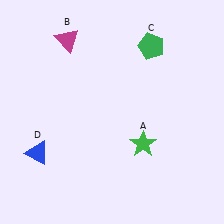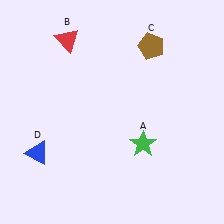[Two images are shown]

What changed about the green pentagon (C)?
In Image 1, C is green. In Image 2, it changed to brown.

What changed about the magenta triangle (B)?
In Image 1, B is magenta. In Image 2, it changed to red.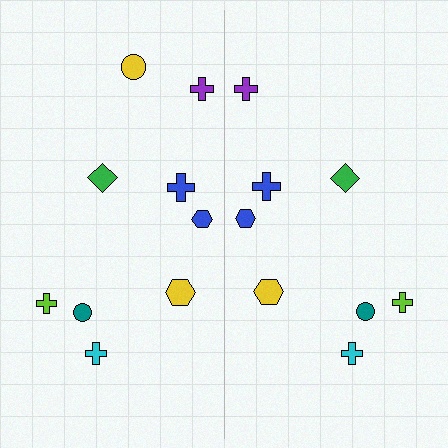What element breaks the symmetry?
A yellow circle is missing from the right side.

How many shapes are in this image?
There are 17 shapes in this image.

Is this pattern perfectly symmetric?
No, the pattern is not perfectly symmetric. A yellow circle is missing from the right side.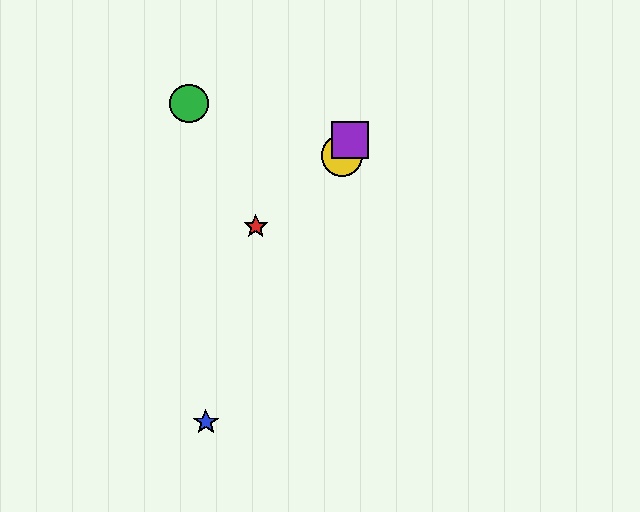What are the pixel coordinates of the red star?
The red star is at (256, 226).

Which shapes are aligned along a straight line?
The blue star, the yellow circle, the purple square are aligned along a straight line.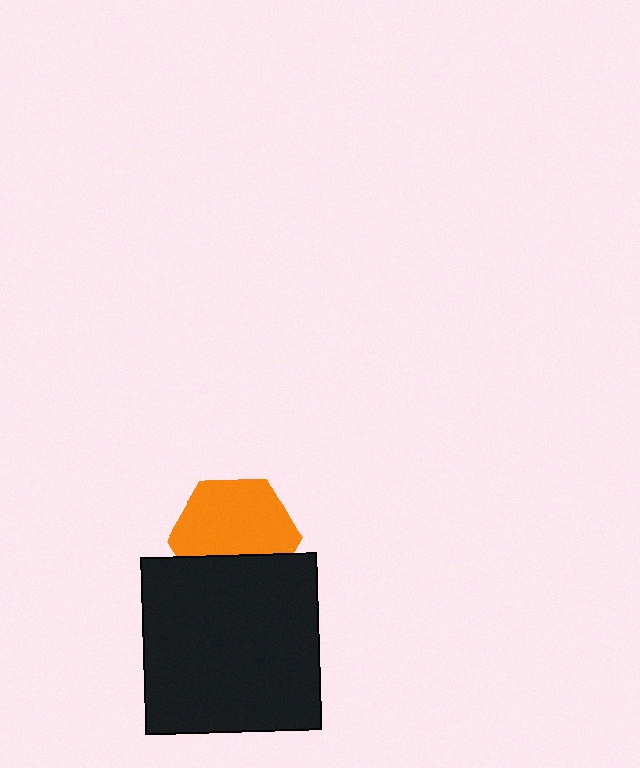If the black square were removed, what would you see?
You would see the complete orange hexagon.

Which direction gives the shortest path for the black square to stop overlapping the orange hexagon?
Moving down gives the shortest separation.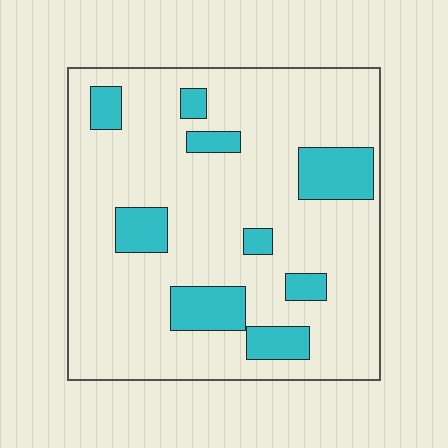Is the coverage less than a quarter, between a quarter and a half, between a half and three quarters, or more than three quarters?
Less than a quarter.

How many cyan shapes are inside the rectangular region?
9.